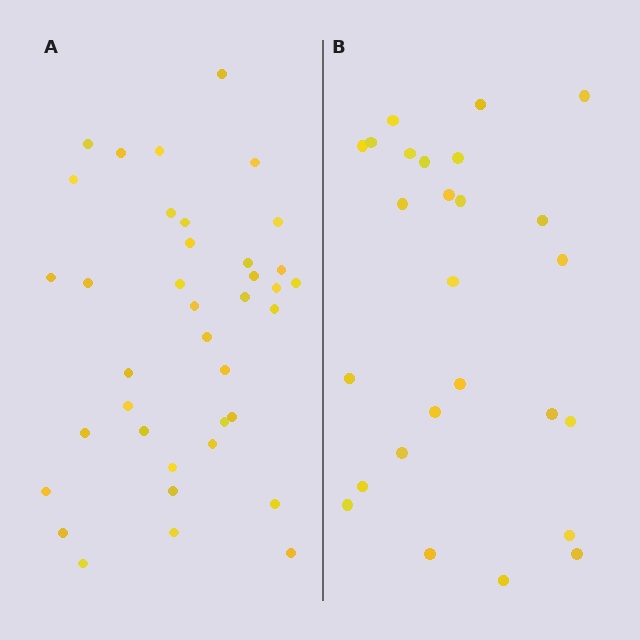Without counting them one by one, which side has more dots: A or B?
Region A (the left region) has more dots.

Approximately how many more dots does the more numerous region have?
Region A has roughly 12 or so more dots than region B.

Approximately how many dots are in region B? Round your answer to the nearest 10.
About 30 dots. (The exact count is 26, which rounds to 30.)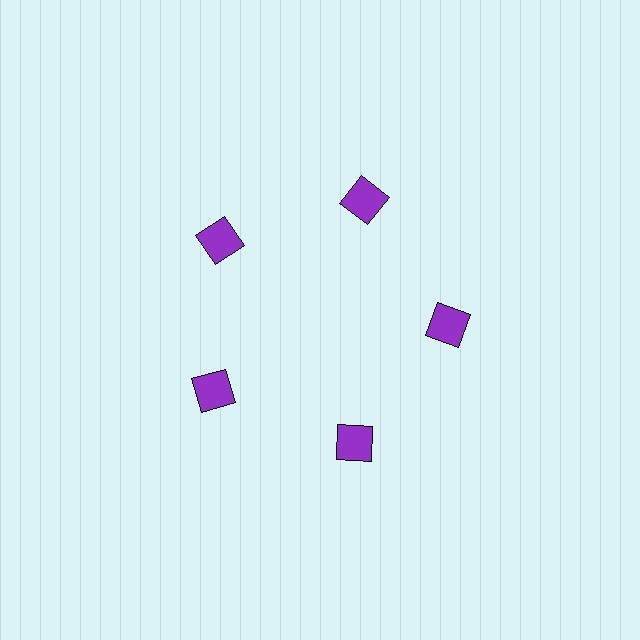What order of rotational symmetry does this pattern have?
This pattern has 5-fold rotational symmetry.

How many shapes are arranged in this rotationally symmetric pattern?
There are 5 shapes, arranged in 5 groups of 1.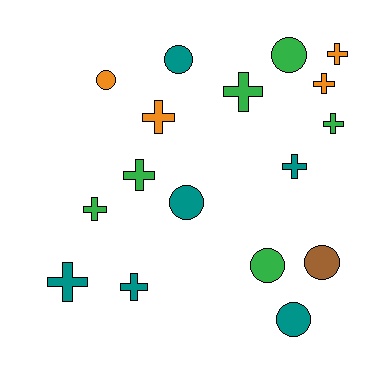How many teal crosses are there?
There are 3 teal crosses.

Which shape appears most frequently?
Cross, with 10 objects.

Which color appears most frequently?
Green, with 6 objects.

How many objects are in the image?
There are 17 objects.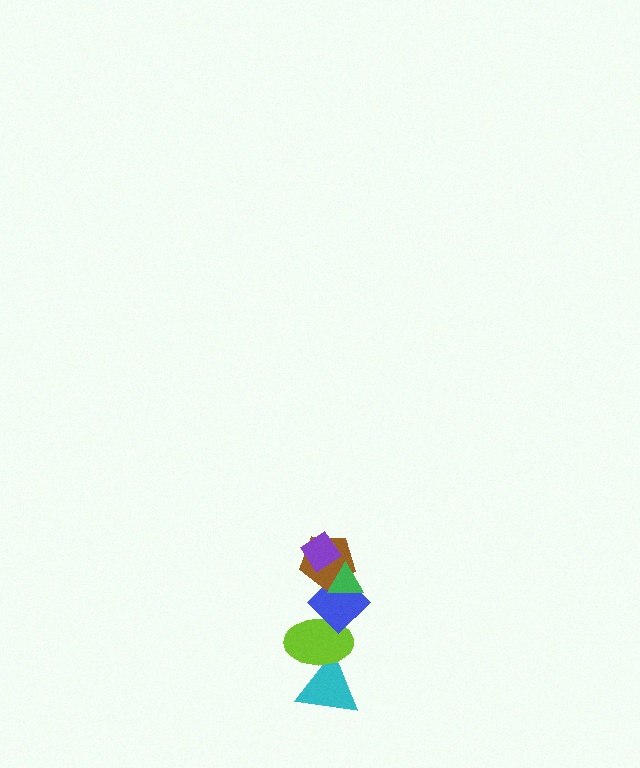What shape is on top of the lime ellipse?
The blue diamond is on top of the lime ellipse.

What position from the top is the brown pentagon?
The brown pentagon is 3rd from the top.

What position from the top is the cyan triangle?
The cyan triangle is 6th from the top.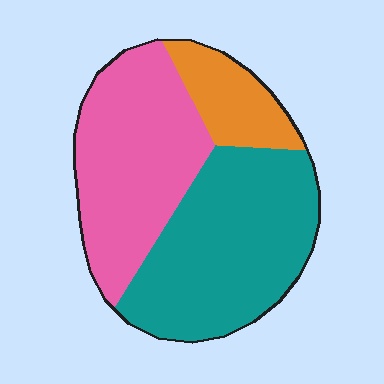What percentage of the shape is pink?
Pink covers roughly 40% of the shape.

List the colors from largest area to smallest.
From largest to smallest: teal, pink, orange.